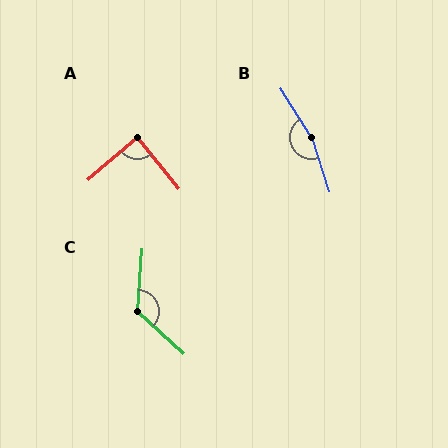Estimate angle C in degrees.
Approximately 128 degrees.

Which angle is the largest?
B, at approximately 165 degrees.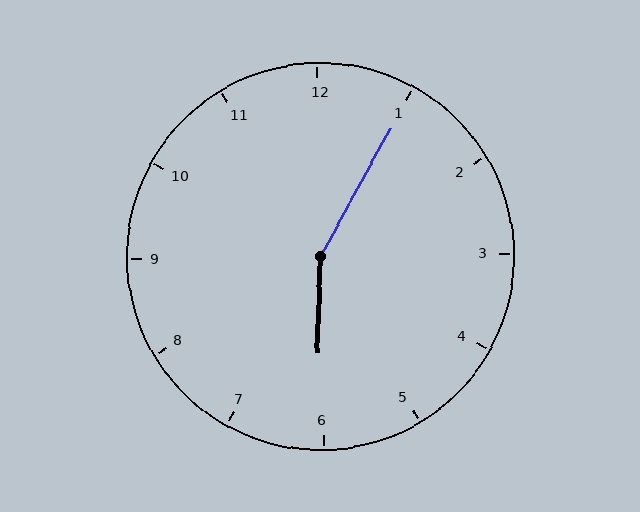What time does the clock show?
6:05.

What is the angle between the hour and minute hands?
Approximately 152 degrees.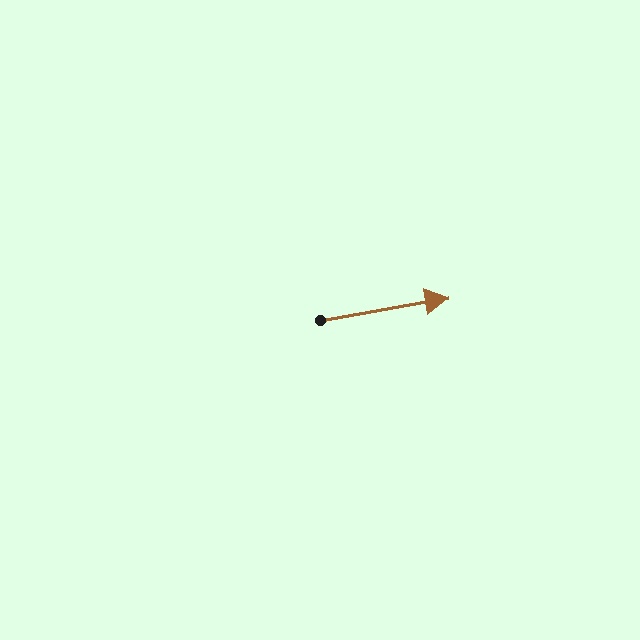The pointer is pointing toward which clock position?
Roughly 3 o'clock.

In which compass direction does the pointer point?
East.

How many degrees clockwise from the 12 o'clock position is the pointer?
Approximately 80 degrees.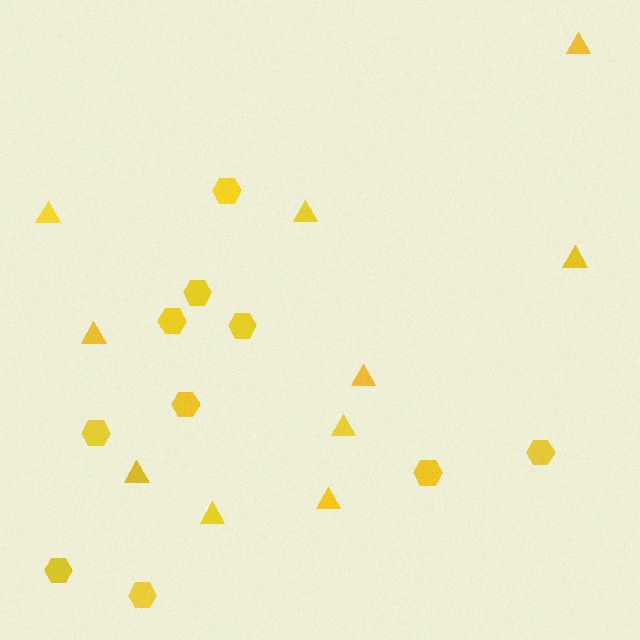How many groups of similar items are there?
There are 2 groups: one group of hexagons (10) and one group of triangles (10).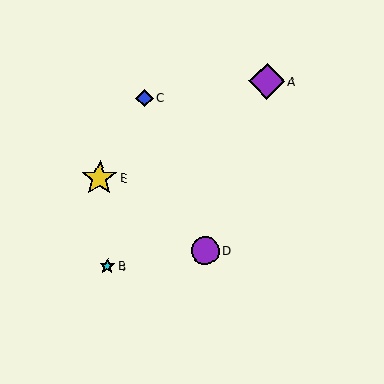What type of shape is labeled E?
Shape E is a yellow star.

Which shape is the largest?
The purple diamond (labeled A) is the largest.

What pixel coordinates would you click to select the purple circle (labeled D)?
Click at (205, 251) to select the purple circle D.